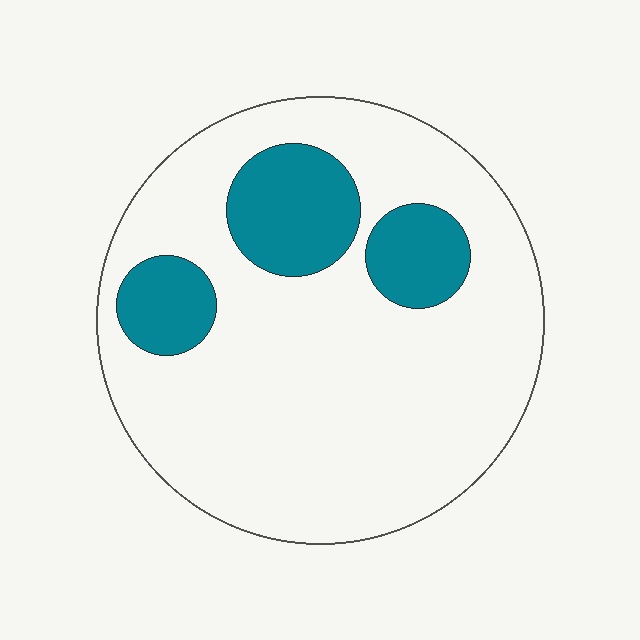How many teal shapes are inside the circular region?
3.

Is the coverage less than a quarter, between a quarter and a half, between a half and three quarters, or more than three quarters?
Less than a quarter.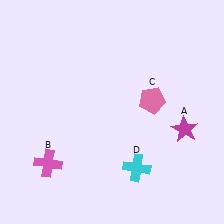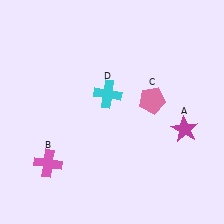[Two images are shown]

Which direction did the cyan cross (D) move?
The cyan cross (D) moved up.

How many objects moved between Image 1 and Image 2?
1 object moved between the two images.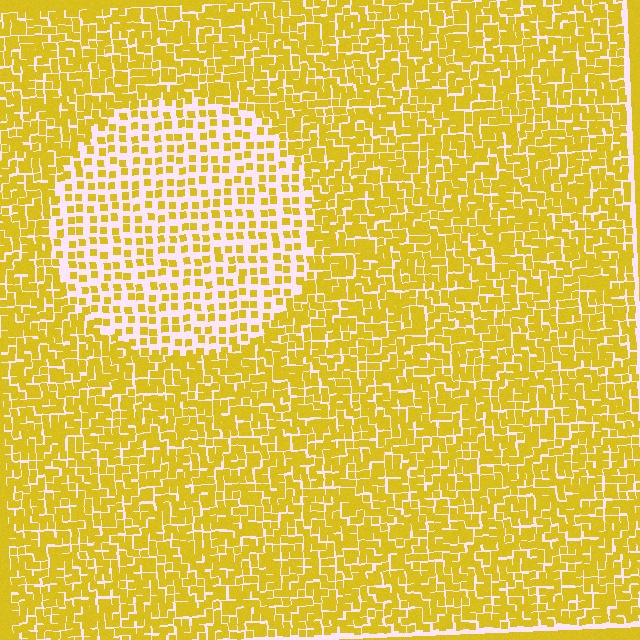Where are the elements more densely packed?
The elements are more densely packed outside the circle boundary.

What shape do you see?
I see a circle.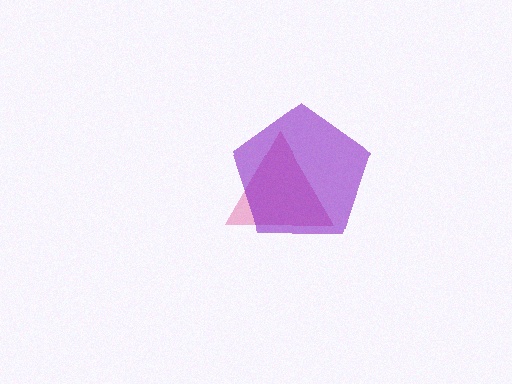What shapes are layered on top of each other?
The layered shapes are: a pink triangle, a purple pentagon.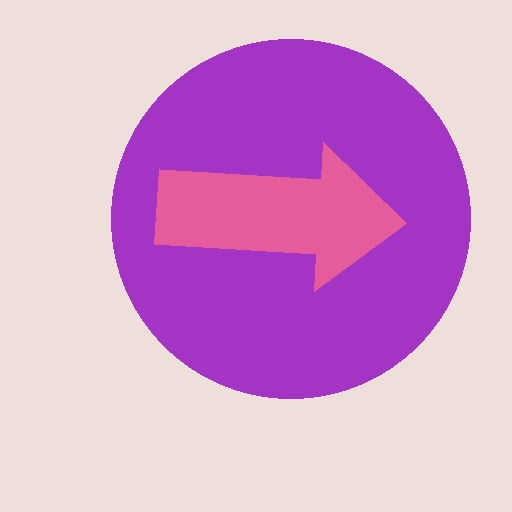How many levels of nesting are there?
2.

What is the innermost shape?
The pink arrow.